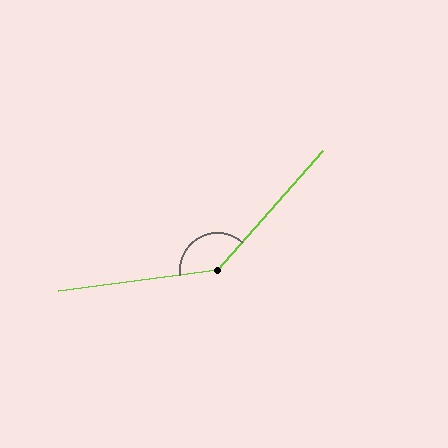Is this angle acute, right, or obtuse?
It is obtuse.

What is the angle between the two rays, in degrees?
Approximately 139 degrees.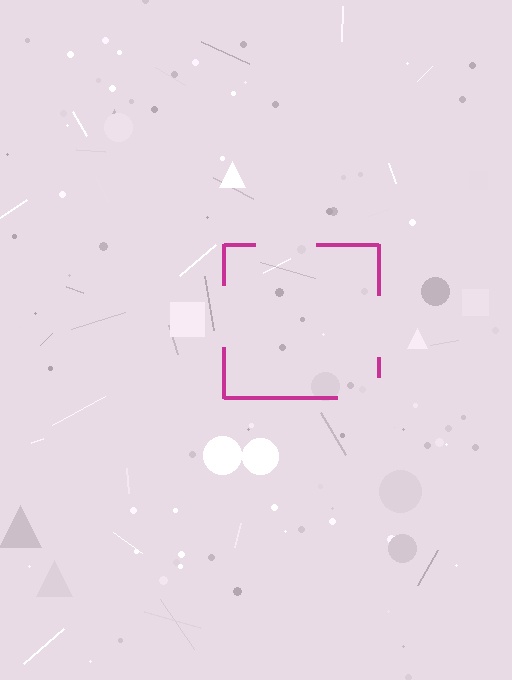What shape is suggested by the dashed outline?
The dashed outline suggests a square.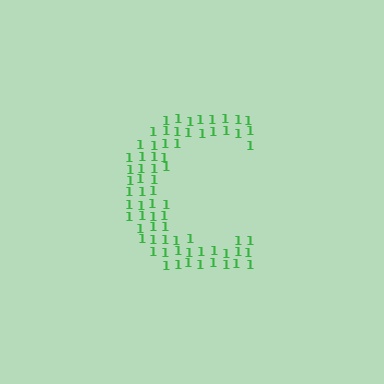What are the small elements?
The small elements are digit 1's.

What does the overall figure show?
The overall figure shows the letter C.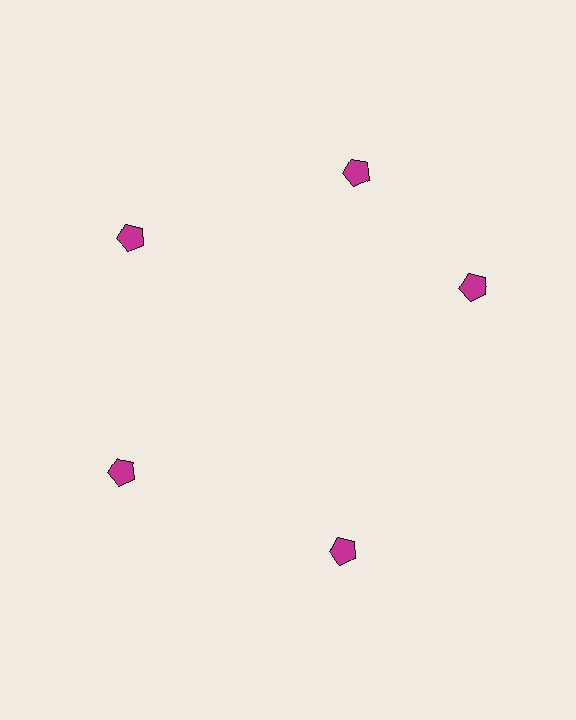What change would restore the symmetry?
The symmetry would be restored by rotating it back into even spacing with its neighbors so that all 5 pentagons sit at equal angles and equal distance from the center.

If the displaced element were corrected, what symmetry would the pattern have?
It would have 5-fold rotational symmetry — the pattern would map onto itself every 72 degrees.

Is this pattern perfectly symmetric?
No. The 5 magenta pentagons are arranged in a ring, but one element near the 3 o'clock position is rotated out of alignment along the ring, breaking the 5-fold rotational symmetry.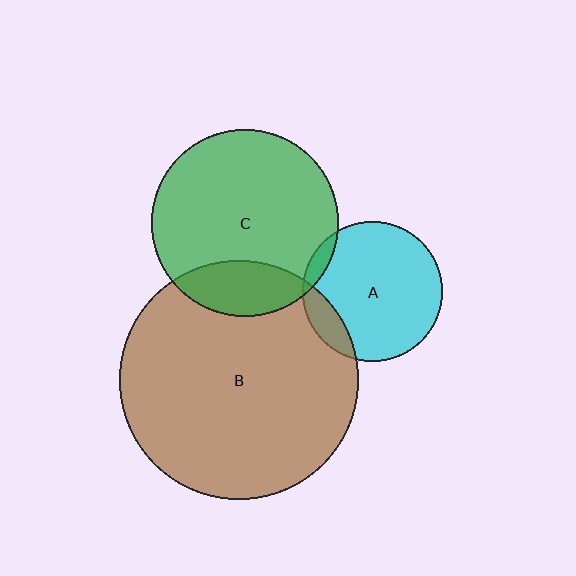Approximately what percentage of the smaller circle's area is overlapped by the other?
Approximately 10%.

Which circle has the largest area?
Circle B (brown).